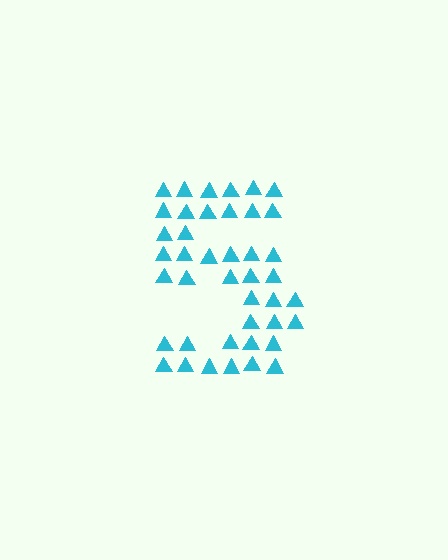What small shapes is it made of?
It is made of small triangles.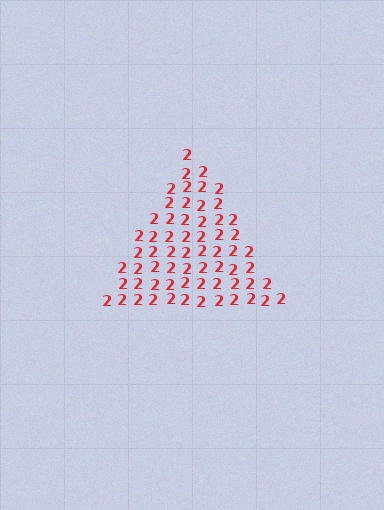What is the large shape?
The large shape is a triangle.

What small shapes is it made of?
It is made of small digit 2's.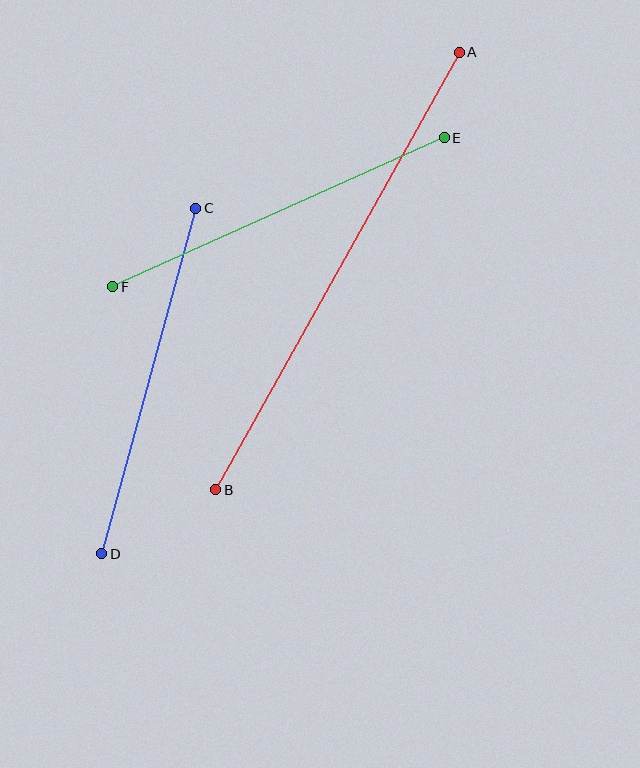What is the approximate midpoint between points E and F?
The midpoint is at approximately (279, 212) pixels.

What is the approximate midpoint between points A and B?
The midpoint is at approximately (337, 271) pixels.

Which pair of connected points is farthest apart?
Points A and B are farthest apart.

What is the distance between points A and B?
The distance is approximately 501 pixels.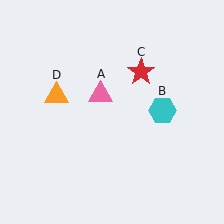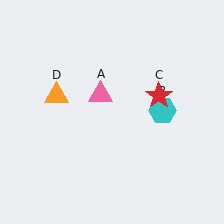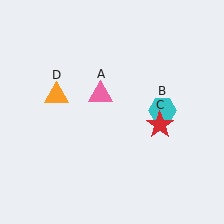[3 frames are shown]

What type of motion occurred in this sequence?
The red star (object C) rotated clockwise around the center of the scene.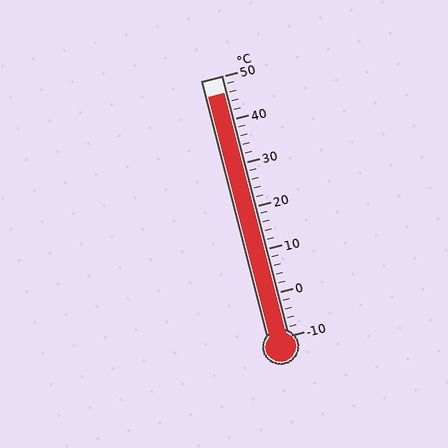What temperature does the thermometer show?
The thermometer shows approximately 46°C.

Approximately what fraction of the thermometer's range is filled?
The thermometer is filled to approximately 95% of its range.